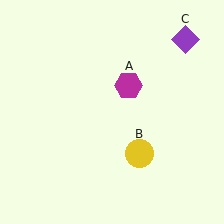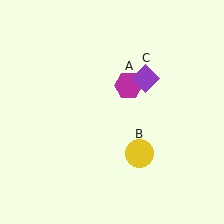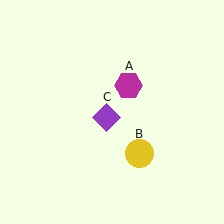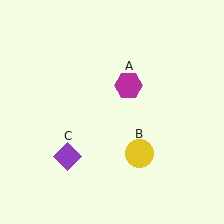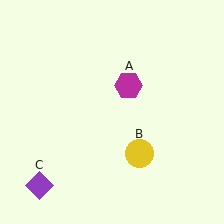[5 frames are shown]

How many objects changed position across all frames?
1 object changed position: purple diamond (object C).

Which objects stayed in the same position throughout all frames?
Magenta hexagon (object A) and yellow circle (object B) remained stationary.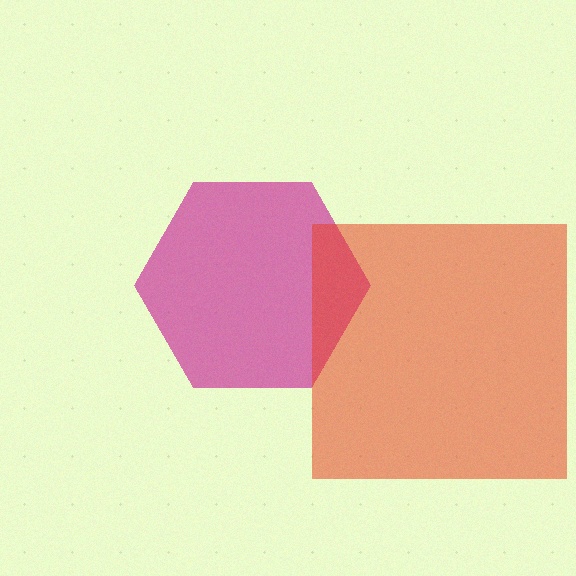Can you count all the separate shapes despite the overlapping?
Yes, there are 2 separate shapes.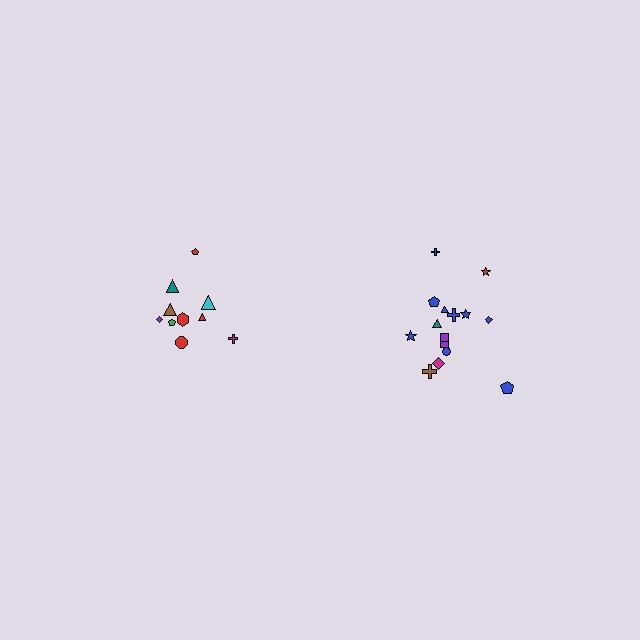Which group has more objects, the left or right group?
The right group.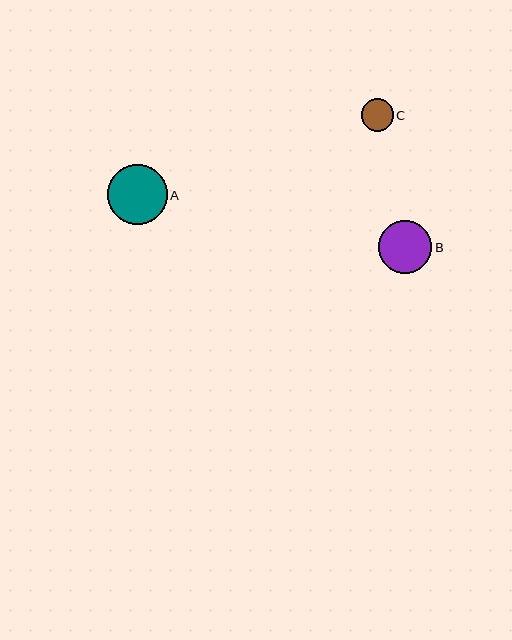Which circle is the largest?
Circle A is the largest with a size of approximately 60 pixels.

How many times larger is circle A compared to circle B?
Circle A is approximately 1.1 times the size of circle B.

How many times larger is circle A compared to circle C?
Circle A is approximately 1.8 times the size of circle C.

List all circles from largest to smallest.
From largest to smallest: A, B, C.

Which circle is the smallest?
Circle C is the smallest with a size of approximately 32 pixels.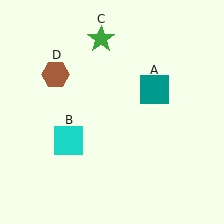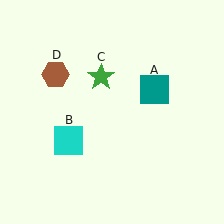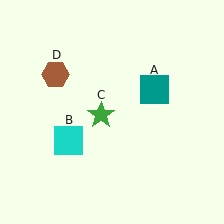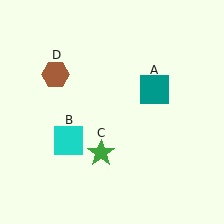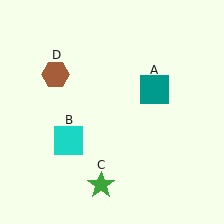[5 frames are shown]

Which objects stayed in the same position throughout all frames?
Teal square (object A) and cyan square (object B) and brown hexagon (object D) remained stationary.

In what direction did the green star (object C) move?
The green star (object C) moved down.